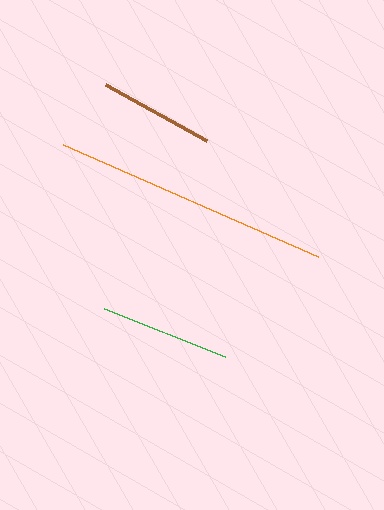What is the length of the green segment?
The green segment is approximately 130 pixels long.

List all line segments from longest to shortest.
From longest to shortest: orange, green, brown.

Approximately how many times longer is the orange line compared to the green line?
The orange line is approximately 2.1 times the length of the green line.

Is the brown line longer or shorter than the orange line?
The orange line is longer than the brown line.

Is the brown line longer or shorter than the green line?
The green line is longer than the brown line.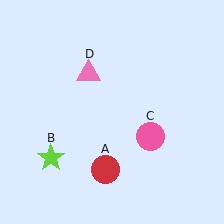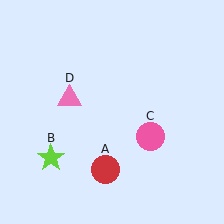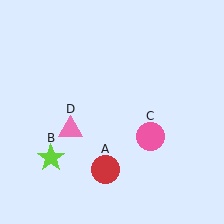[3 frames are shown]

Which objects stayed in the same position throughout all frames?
Red circle (object A) and lime star (object B) and pink circle (object C) remained stationary.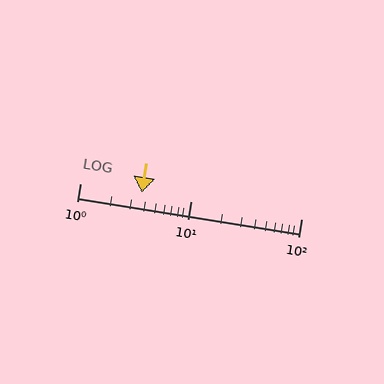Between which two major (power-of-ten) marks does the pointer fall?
The pointer is between 1 and 10.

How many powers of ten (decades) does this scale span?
The scale spans 2 decades, from 1 to 100.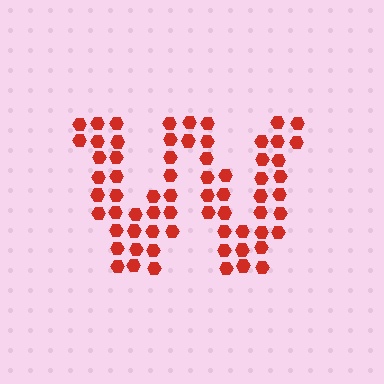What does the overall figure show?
The overall figure shows the letter W.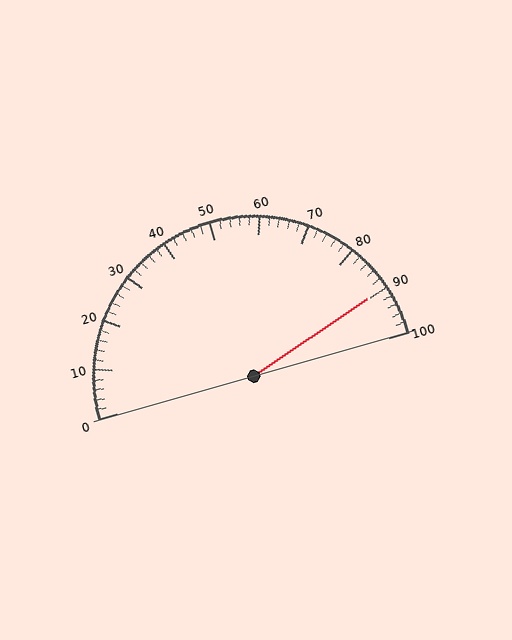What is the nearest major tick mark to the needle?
The nearest major tick mark is 90.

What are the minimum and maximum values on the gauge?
The gauge ranges from 0 to 100.